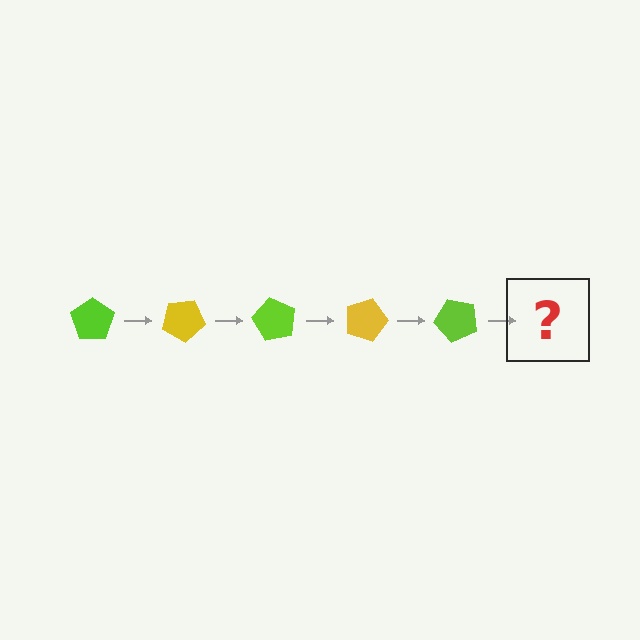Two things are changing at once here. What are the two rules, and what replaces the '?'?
The two rules are that it rotates 30 degrees each step and the color cycles through lime and yellow. The '?' should be a yellow pentagon, rotated 150 degrees from the start.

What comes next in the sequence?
The next element should be a yellow pentagon, rotated 150 degrees from the start.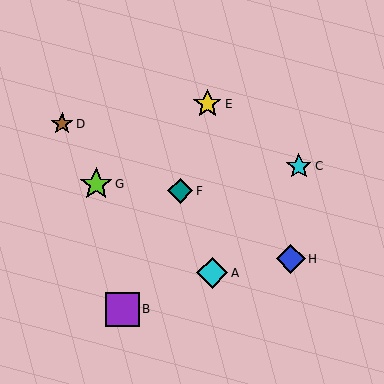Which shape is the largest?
The purple square (labeled B) is the largest.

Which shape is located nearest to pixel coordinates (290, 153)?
The cyan star (labeled C) at (299, 166) is nearest to that location.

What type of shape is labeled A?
Shape A is a cyan diamond.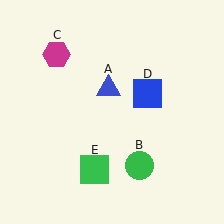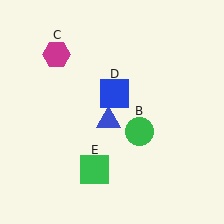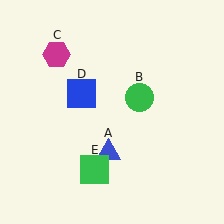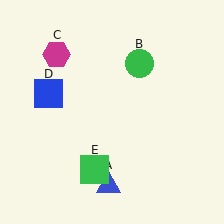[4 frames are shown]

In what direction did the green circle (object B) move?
The green circle (object B) moved up.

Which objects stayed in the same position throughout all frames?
Magenta hexagon (object C) and green square (object E) remained stationary.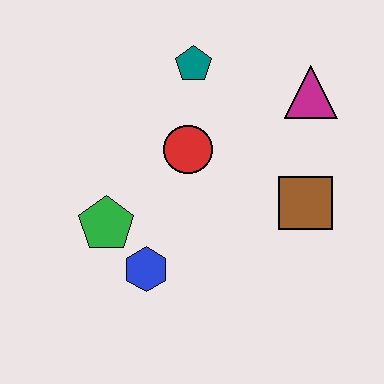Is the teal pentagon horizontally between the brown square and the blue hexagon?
Yes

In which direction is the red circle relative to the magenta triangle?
The red circle is to the left of the magenta triangle.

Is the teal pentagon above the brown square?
Yes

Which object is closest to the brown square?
The magenta triangle is closest to the brown square.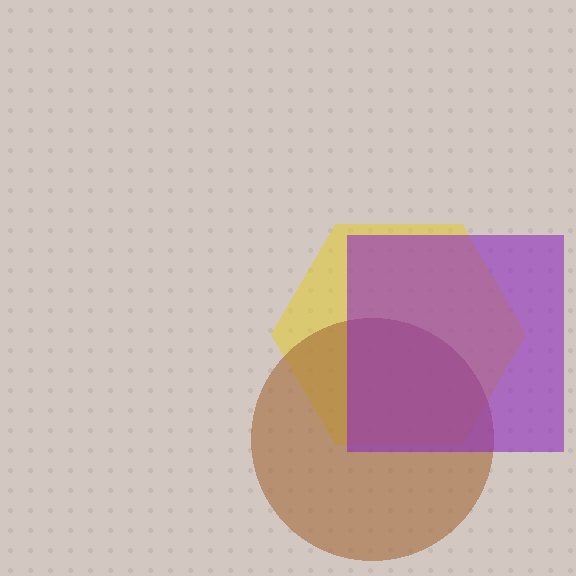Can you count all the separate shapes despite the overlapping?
Yes, there are 3 separate shapes.